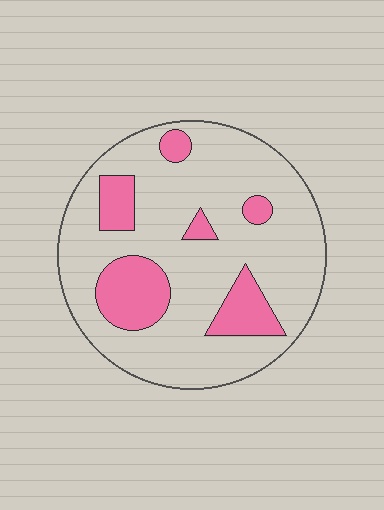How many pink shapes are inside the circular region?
6.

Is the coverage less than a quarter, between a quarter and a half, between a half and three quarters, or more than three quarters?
Less than a quarter.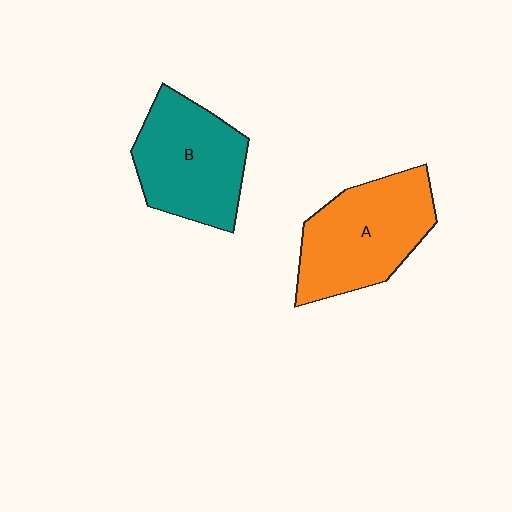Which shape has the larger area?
Shape A (orange).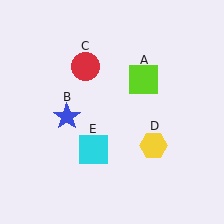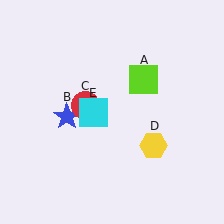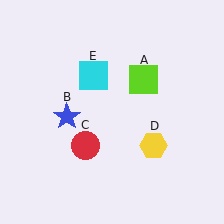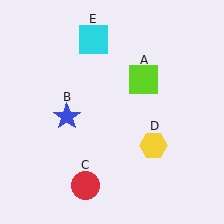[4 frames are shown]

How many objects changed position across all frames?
2 objects changed position: red circle (object C), cyan square (object E).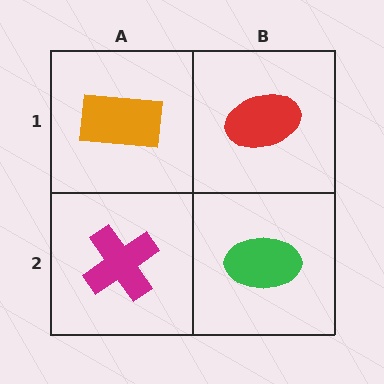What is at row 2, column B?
A green ellipse.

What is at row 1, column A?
An orange rectangle.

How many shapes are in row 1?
2 shapes.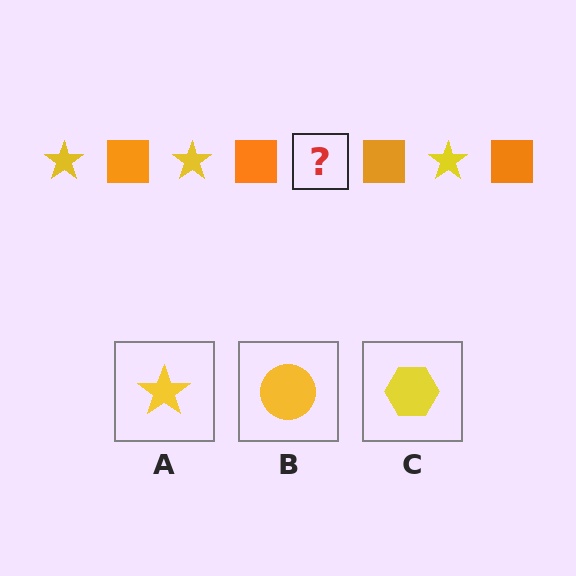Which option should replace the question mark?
Option A.